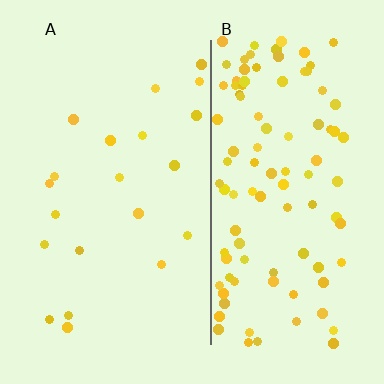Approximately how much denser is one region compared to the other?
Approximately 5.0× — region B over region A.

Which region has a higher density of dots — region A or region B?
B (the right).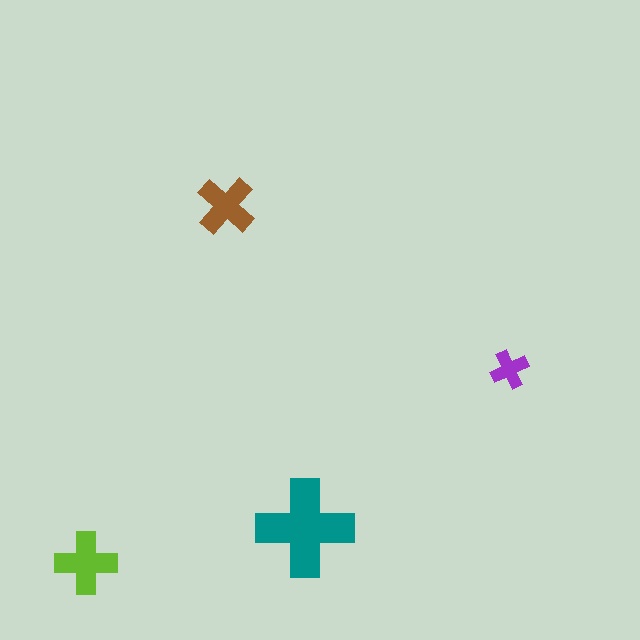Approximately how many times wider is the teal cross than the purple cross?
About 2.5 times wider.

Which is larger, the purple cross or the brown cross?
The brown one.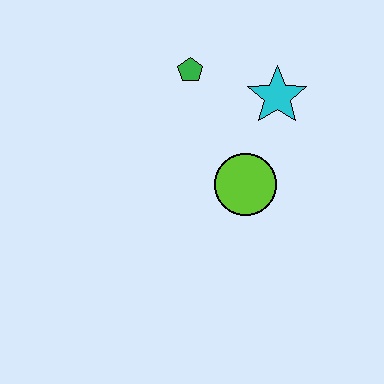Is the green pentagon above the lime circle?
Yes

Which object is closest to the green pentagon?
The cyan star is closest to the green pentagon.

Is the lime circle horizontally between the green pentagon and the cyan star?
Yes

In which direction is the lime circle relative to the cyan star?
The lime circle is below the cyan star.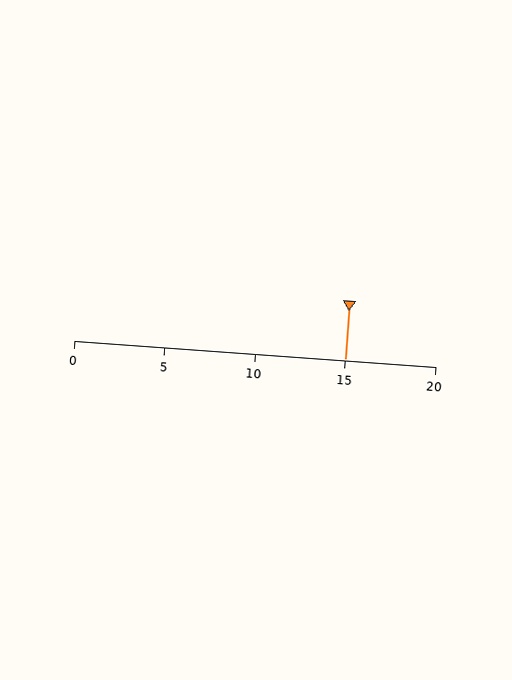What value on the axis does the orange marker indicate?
The marker indicates approximately 15.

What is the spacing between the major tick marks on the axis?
The major ticks are spaced 5 apart.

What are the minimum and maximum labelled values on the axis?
The axis runs from 0 to 20.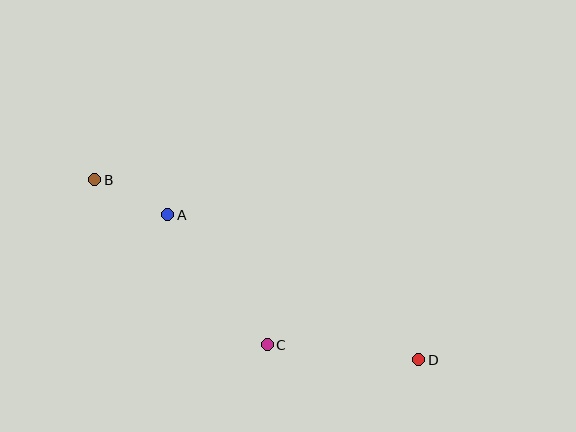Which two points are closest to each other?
Points A and B are closest to each other.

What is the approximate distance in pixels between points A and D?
The distance between A and D is approximately 289 pixels.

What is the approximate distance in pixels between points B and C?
The distance between B and C is approximately 239 pixels.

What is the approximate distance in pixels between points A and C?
The distance between A and C is approximately 164 pixels.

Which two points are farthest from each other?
Points B and D are farthest from each other.